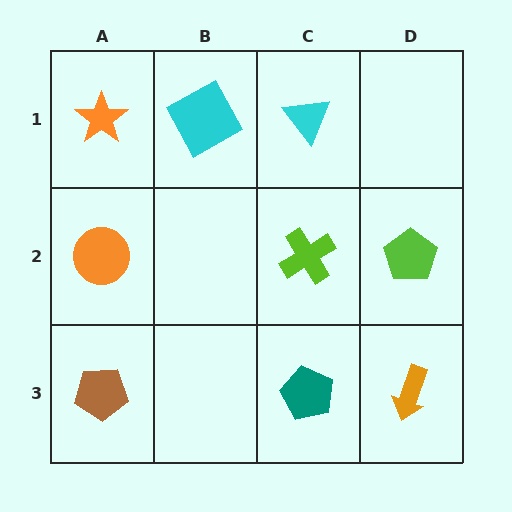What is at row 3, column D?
An orange arrow.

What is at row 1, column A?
An orange star.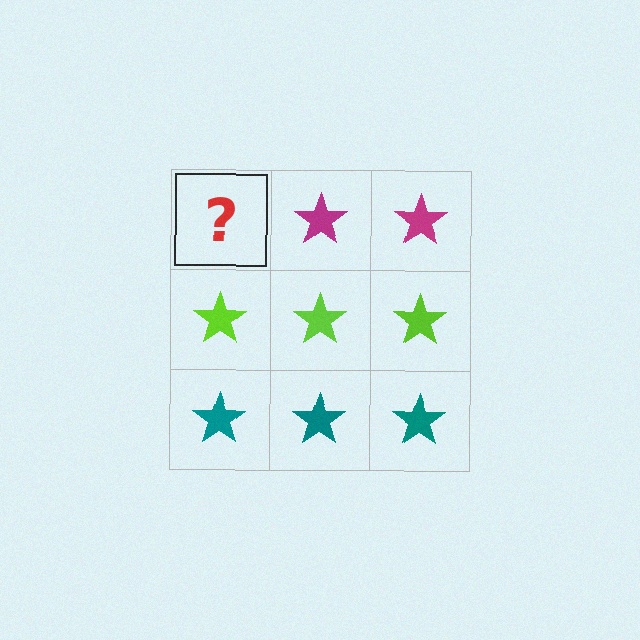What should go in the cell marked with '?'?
The missing cell should contain a magenta star.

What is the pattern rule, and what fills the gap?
The rule is that each row has a consistent color. The gap should be filled with a magenta star.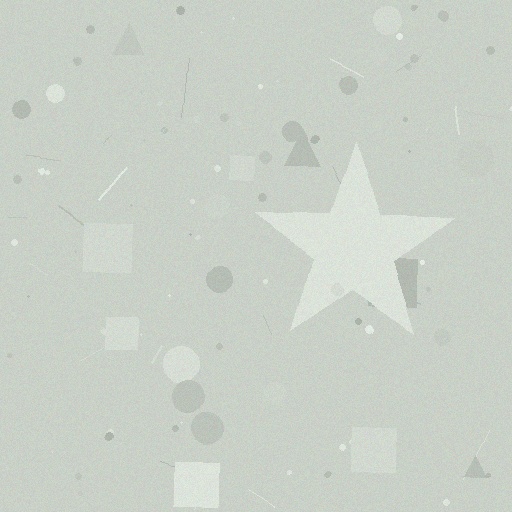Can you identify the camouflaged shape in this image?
The camouflaged shape is a star.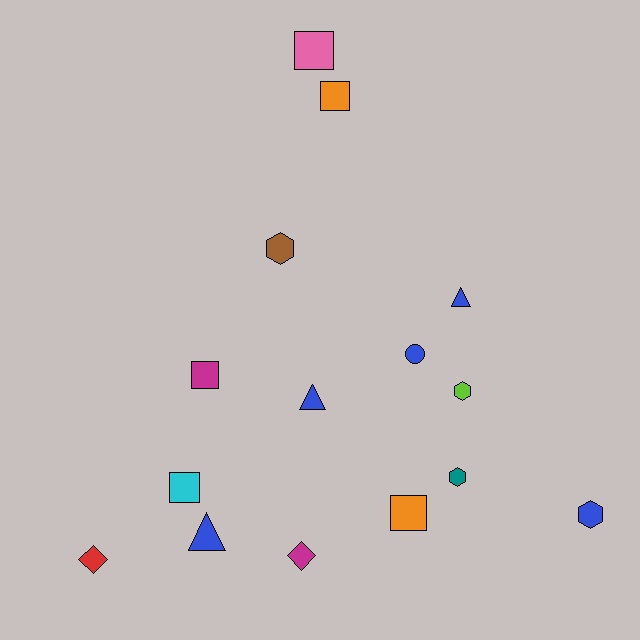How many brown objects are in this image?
There is 1 brown object.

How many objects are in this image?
There are 15 objects.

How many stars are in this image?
There are no stars.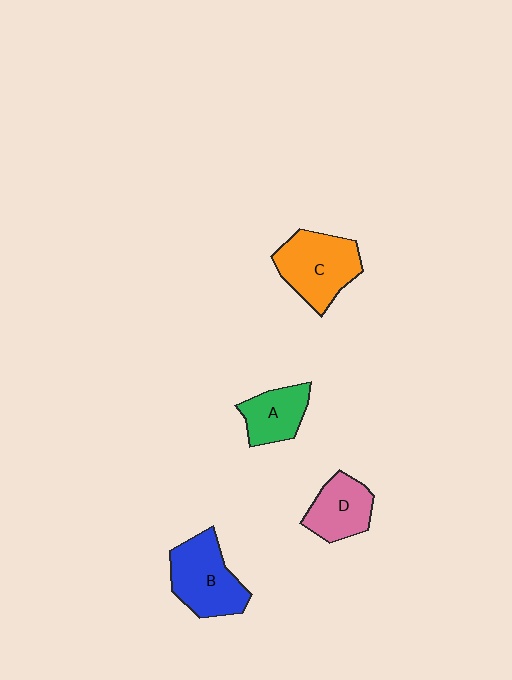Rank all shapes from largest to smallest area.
From largest to smallest: C (orange), B (blue), D (pink), A (green).